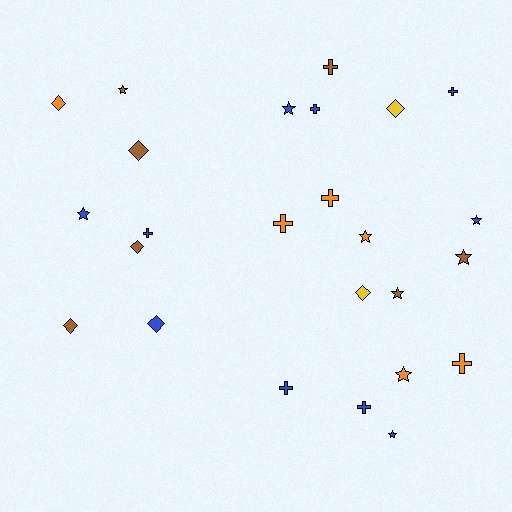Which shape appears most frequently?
Cross, with 9 objects.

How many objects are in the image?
There are 25 objects.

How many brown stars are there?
There are 3 brown stars.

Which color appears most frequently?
Blue, with 10 objects.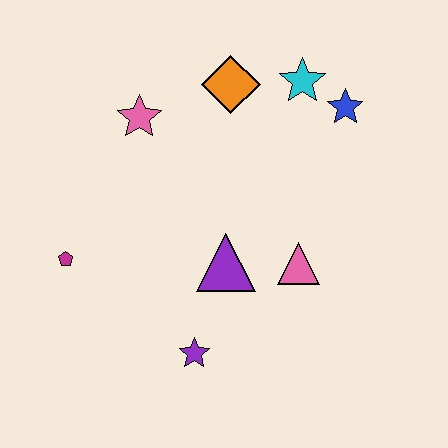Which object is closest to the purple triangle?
The pink triangle is closest to the purple triangle.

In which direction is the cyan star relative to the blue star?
The cyan star is to the left of the blue star.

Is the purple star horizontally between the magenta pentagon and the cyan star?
Yes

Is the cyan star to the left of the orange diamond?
No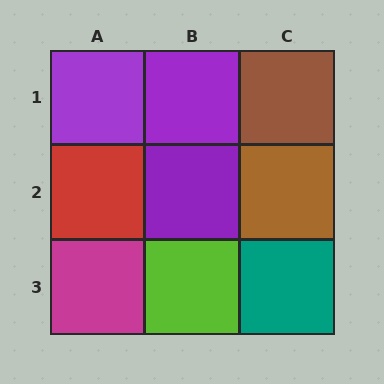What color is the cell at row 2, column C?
Brown.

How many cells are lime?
1 cell is lime.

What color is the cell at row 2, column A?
Red.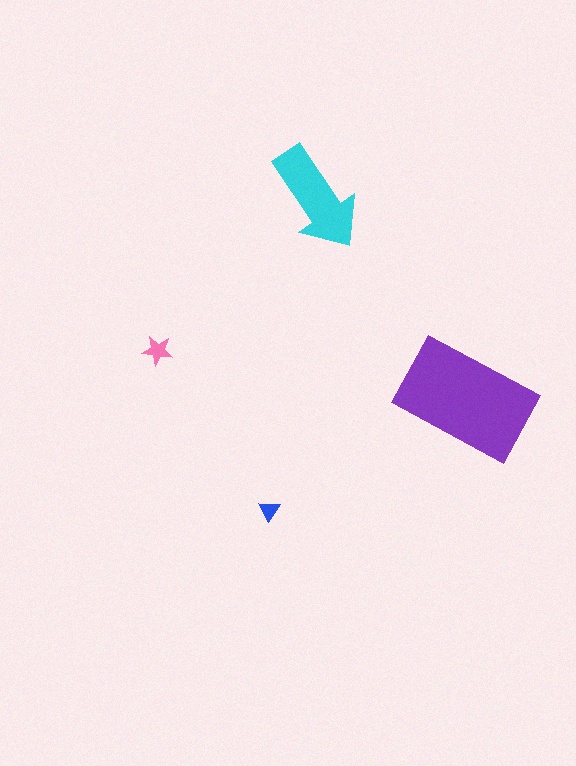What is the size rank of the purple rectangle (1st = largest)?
1st.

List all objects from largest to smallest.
The purple rectangle, the cyan arrow, the pink star, the blue triangle.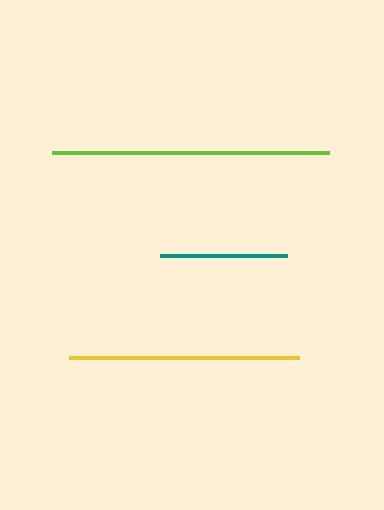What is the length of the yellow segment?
The yellow segment is approximately 230 pixels long.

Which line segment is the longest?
The lime line is the longest at approximately 276 pixels.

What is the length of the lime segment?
The lime segment is approximately 276 pixels long.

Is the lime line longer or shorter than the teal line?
The lime line is longer than the teal line.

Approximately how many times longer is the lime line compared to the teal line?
The lime line is approximately 2.2 times the length of the teal line.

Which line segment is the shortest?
The teal line is the shortest at approximately 127 pixels.